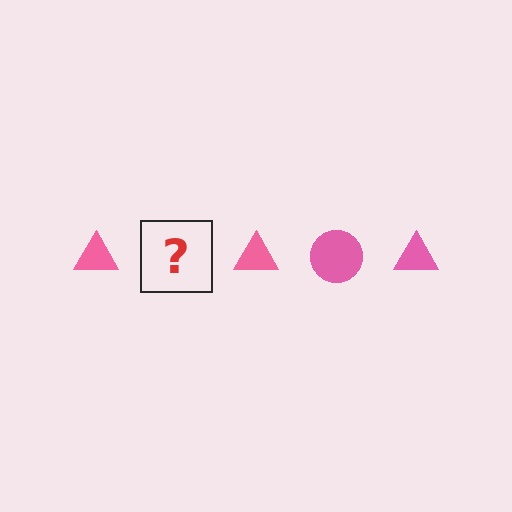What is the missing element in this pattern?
The missing element is a pink circle.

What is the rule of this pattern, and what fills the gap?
The rule is that the pattern cycles through triangle, circle shapes in pink. The gap should be filled with a pink circle.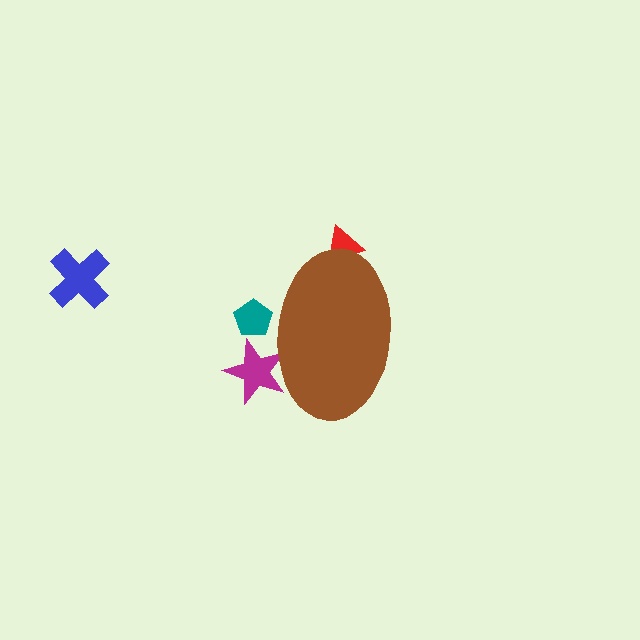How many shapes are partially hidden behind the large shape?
3 shapes are partially hidden.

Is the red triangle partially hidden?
Yes, the red triangle is partially hidden behind the brown ellipse.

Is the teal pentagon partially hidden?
Yes, the teal pentagon is partially hidden behind the brown ellipse.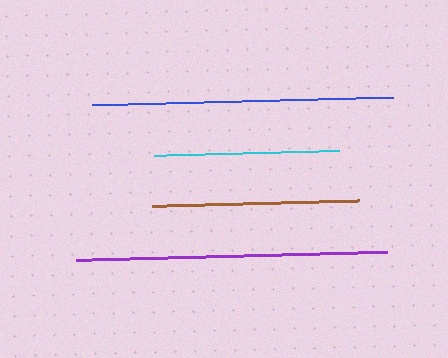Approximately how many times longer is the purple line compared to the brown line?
The purple line is approximately 1.5 times the length of the brown line.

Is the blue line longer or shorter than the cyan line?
The blue line is longer than the cyan line.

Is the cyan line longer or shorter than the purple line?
The purple line is longer than the cyan line.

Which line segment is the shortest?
The cyan line is the shortest at approximately 185 pixels.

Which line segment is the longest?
The purple line is the longest at approximately 312 pixels.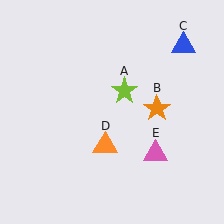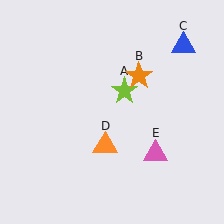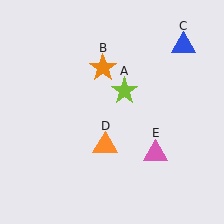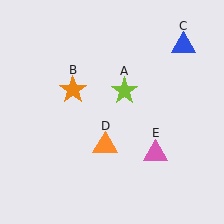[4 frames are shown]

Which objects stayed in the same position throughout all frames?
Lime star (object A) and blue triangle (object C) and orange triangle (object D) and pink triangle (object E) remained stationary.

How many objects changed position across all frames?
1 object changed position: orange star (object B).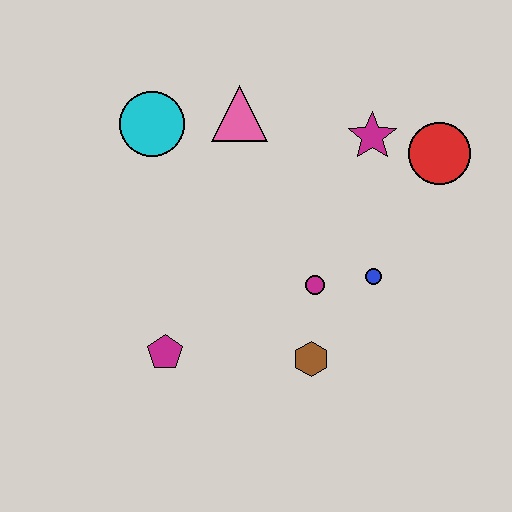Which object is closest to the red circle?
The magenta star is closest to the red circle.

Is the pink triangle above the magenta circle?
Yes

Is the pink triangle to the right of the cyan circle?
Yes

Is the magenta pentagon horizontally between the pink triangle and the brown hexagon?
No